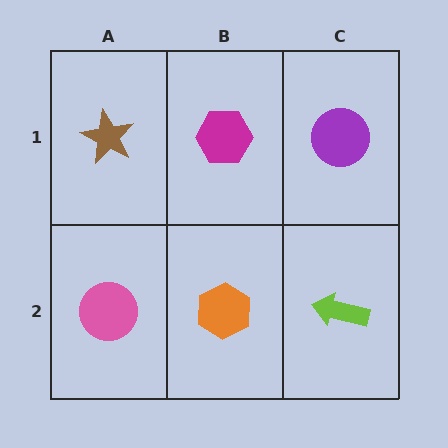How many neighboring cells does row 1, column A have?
2.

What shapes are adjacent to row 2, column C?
A purple circle (row 1, column C), an orange hexagon (row 2, column B).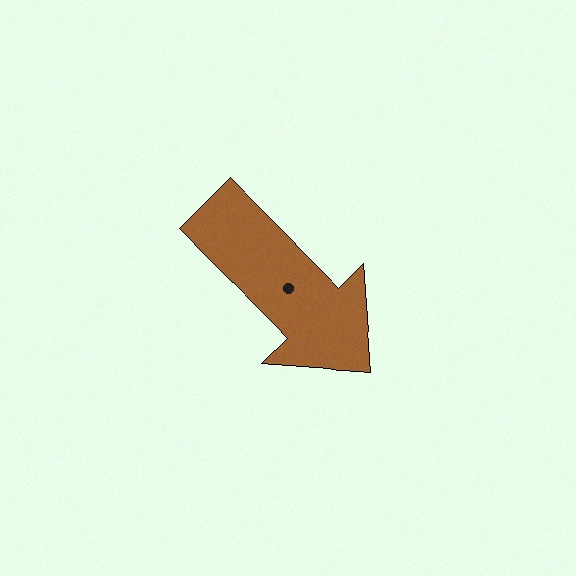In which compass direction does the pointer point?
Southeast.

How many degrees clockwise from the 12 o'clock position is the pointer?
Approximately 135 degrees.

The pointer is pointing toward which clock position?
Roughly 4 o'clock.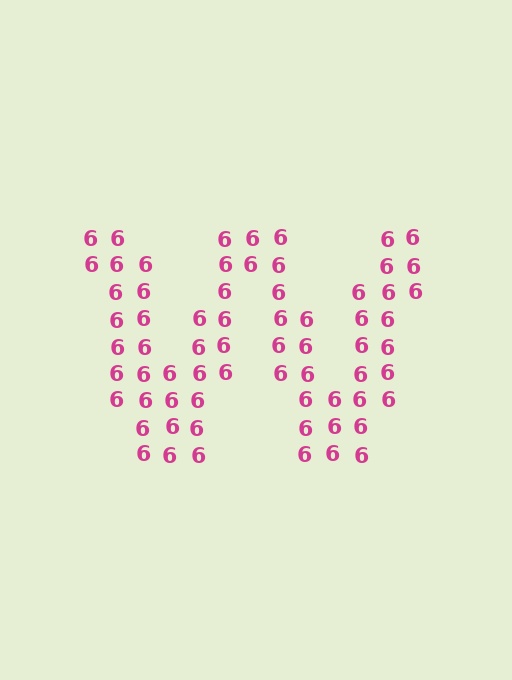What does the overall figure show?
The overall figure shows the letter W.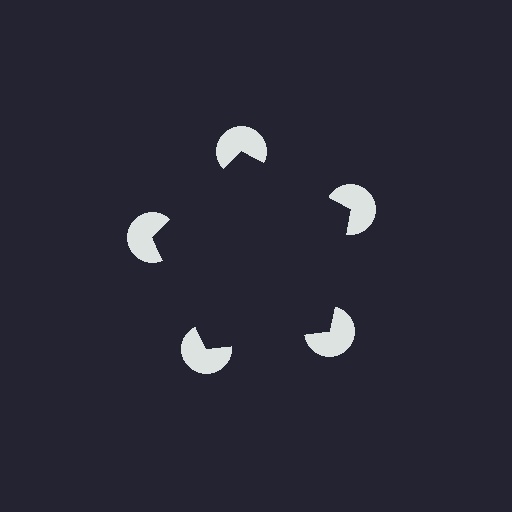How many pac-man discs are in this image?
There are 5 — one at each vertex of the illusory pentagon.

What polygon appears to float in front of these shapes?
An illusory pentagon — its edges are inferred from the aligned wedge cuts in the pac-man discs, not physically drawn.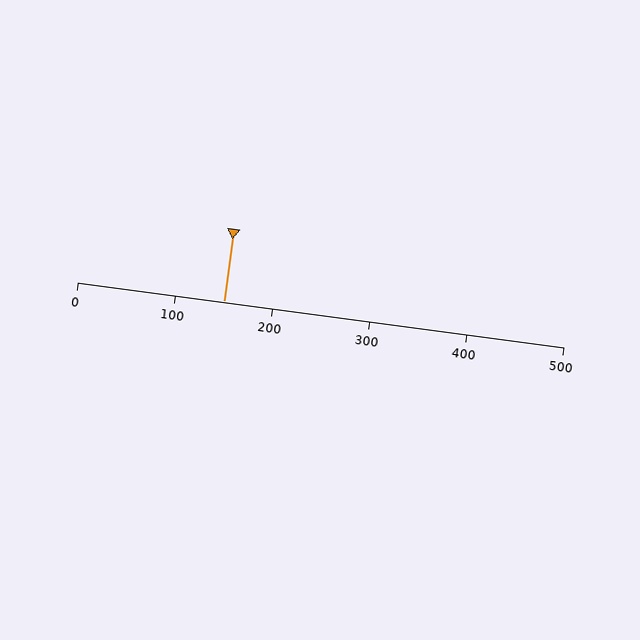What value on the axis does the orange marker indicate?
The marker indicates approximately 150.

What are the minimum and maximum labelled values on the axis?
The axis runs from 0 to 500.